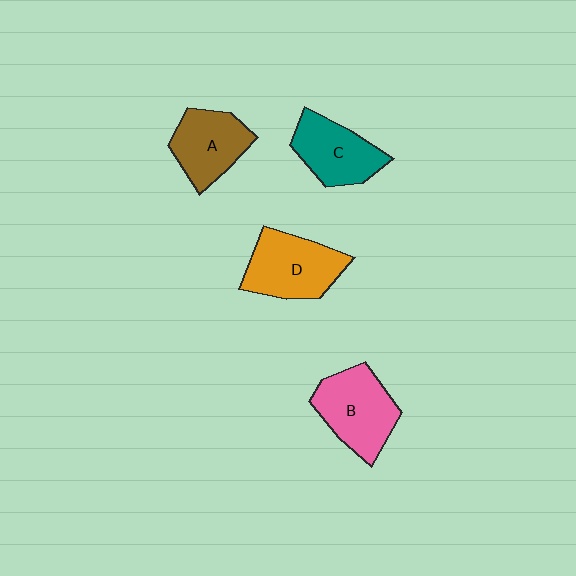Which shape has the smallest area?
Shape A (brown).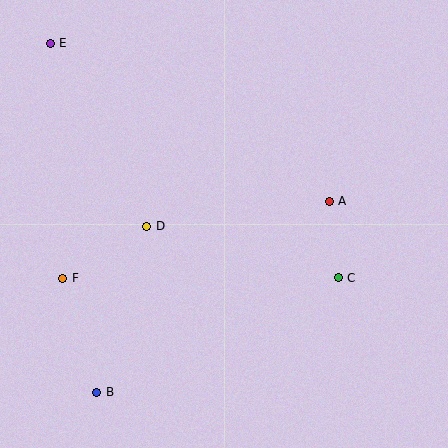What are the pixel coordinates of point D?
Point D is at (147, 226).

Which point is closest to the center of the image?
Point D at (147, 226) is closest to the center.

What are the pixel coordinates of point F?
Point F is at (62, 278).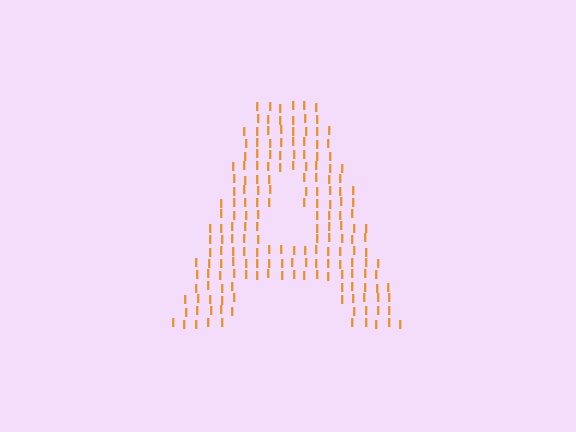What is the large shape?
The large shape is the letter A.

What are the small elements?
The small elements are letter I's.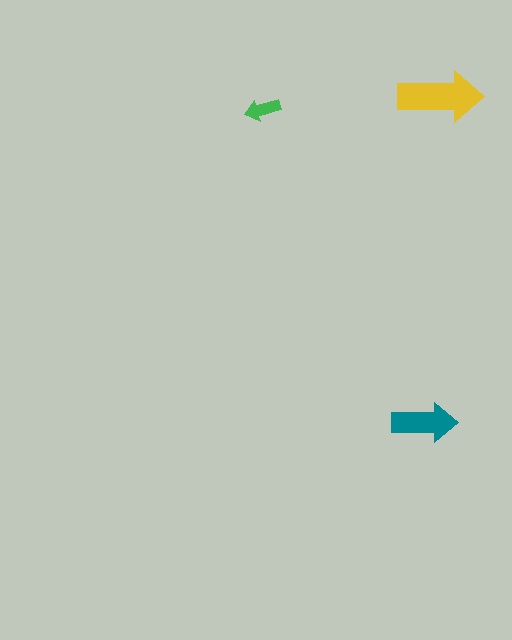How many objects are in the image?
There are 3 objects in the image.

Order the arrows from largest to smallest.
the yellow one, the teal one, the green one.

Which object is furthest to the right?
The yellow arrow is rightmost.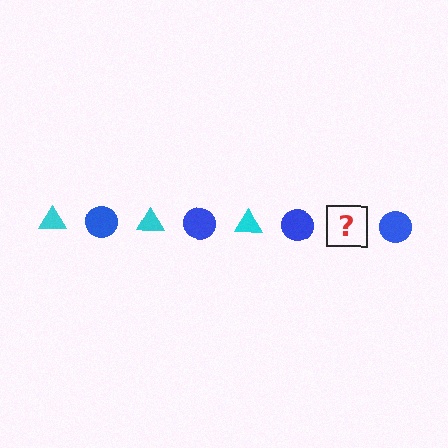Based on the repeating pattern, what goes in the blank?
The blank should be a cyan triangle.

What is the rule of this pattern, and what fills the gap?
The rule is that the pattern alternates between cyan triangle and blue circle. The gap should be filled with a cyan triangle.